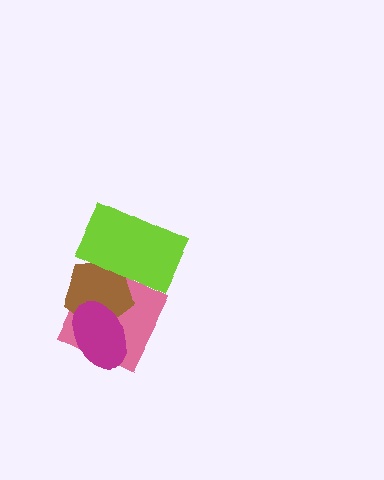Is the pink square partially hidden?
Yes, it is partially covered by another shape.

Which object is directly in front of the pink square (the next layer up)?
The brown pentagon is directly in front of the pink square.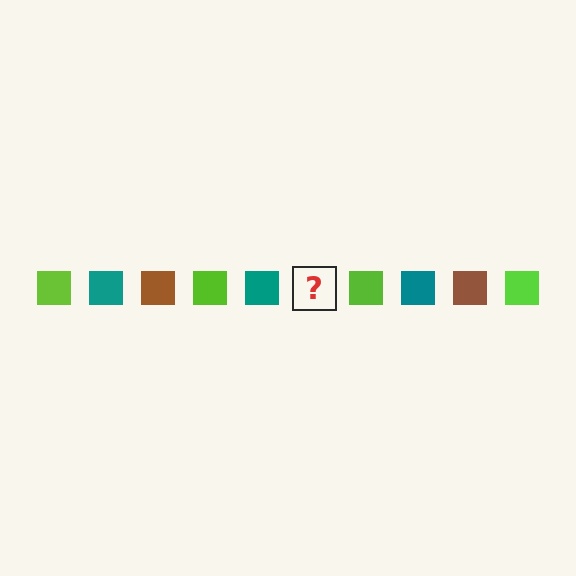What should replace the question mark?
The question mark should be replaced with a brown square.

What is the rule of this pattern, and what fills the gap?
The rule is that the pattern cycles through lime, teal, brown squares. The gap should be filled with a brown square.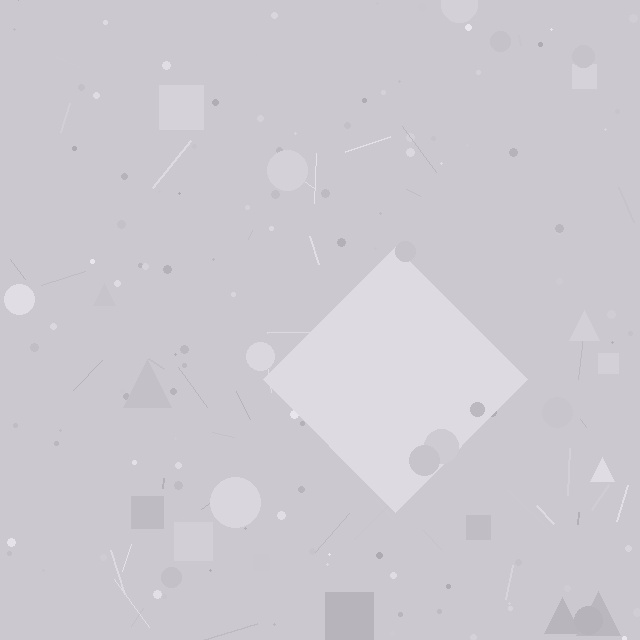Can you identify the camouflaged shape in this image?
The camouflaged shape is a diamond.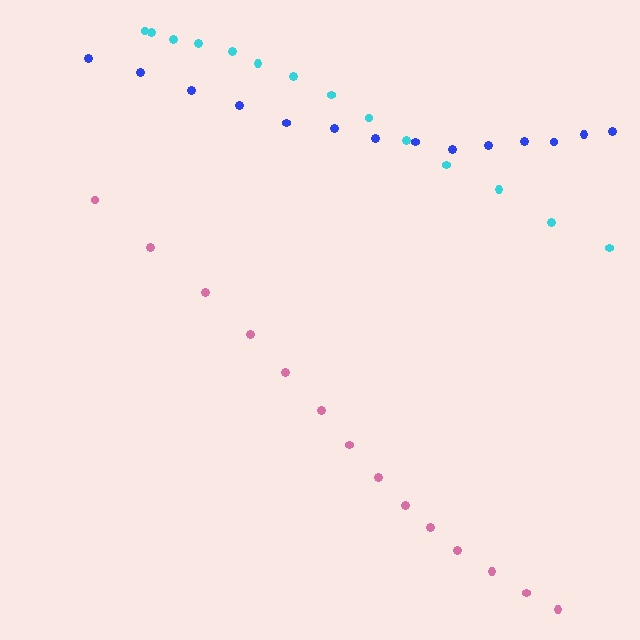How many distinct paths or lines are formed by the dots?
There are 3 distinct paths.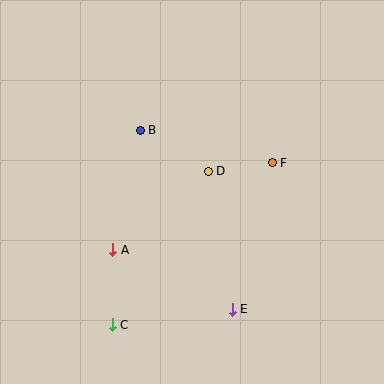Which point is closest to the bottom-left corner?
Point C is closest to the bottom-left corner.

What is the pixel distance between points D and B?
The distance between D and B is 80 pixels.